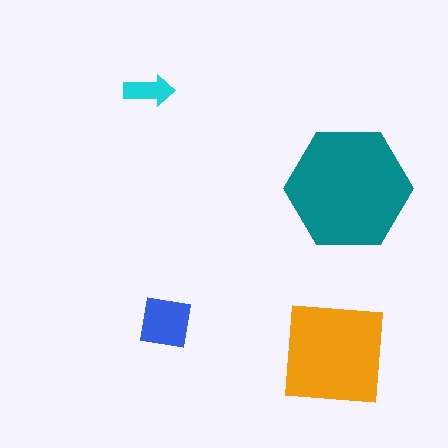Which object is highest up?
The cyan arrow is topmost.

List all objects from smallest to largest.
The cyan arrow, the blue square, the orange square, the teal hexagon.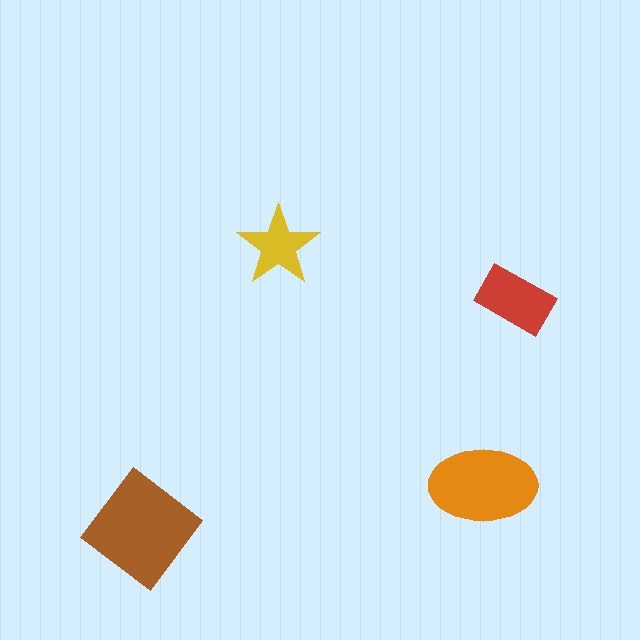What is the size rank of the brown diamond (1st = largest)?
1st.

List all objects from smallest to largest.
The yellow star, the red rectangle, the orange ellipse, the brown diamond.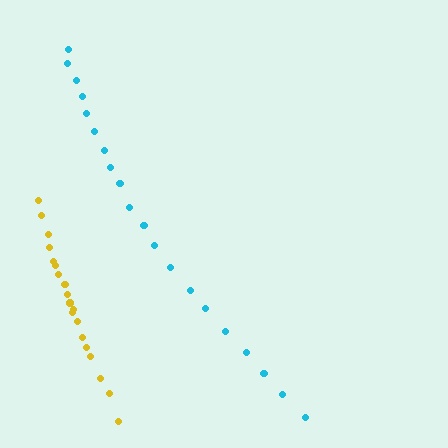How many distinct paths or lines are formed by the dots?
There are 2 distinct paths.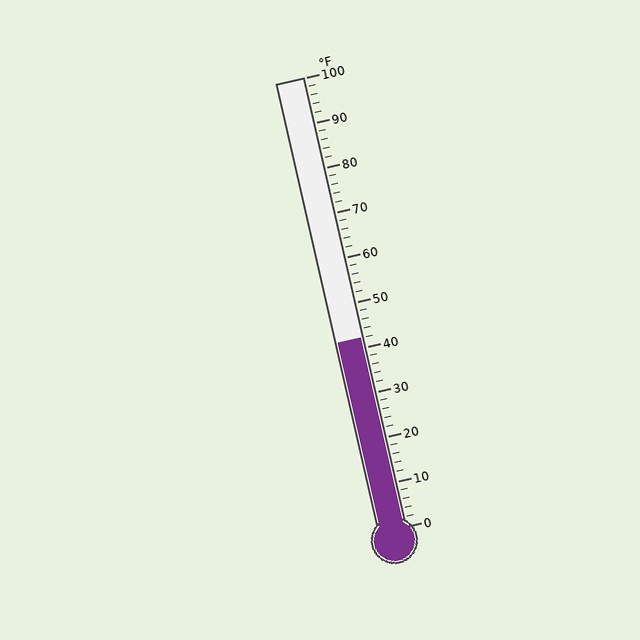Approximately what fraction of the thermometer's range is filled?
The thermometer is filled to approximately 40% of its range.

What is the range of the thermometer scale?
The thermometer scale ranges from 0°F to 100°F.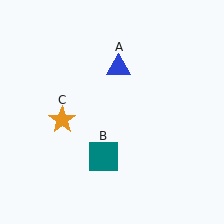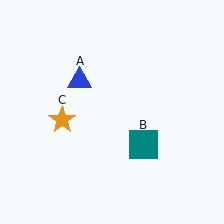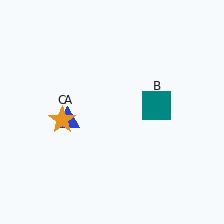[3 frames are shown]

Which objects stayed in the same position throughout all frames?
Orange star (object C) remained stationary.